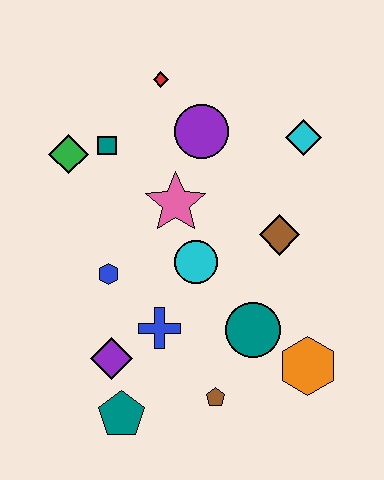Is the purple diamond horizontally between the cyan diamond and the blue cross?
No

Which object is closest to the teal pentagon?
The purple diamond is closest to the teal pentagon.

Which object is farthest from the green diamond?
The orange hexagon is farthest from the green diamond.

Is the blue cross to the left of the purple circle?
Yes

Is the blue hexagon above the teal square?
No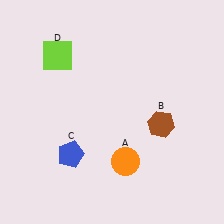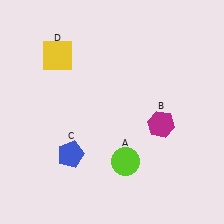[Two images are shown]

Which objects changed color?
A changed from orange to lime. B changed from brown to magenta. D changed from lime to yellow.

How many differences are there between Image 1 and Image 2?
There are 3 differences between the two images.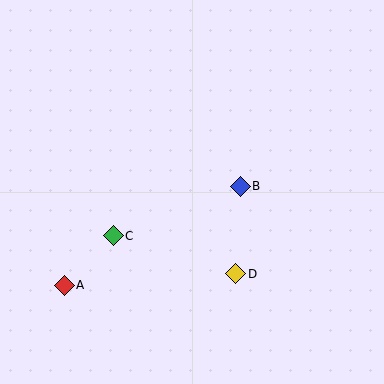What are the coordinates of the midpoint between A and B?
The midpoint between A and B is at (152, 236).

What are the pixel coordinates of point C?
Point C is at (113, 236).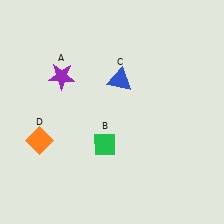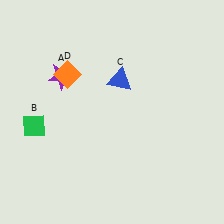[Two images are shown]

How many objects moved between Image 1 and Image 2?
2 objects moved between the two images.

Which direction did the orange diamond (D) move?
The orange diamond (D) moved up.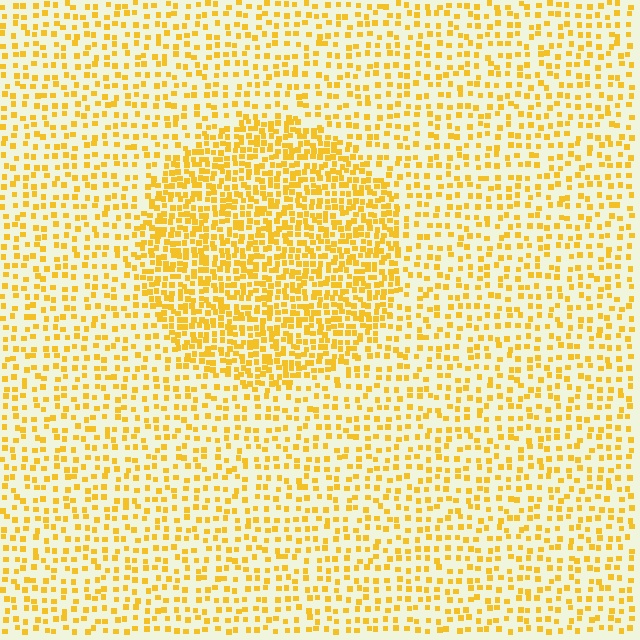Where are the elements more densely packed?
The elements are more densely packed inside the circle boundary.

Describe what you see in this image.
The image contains small yellow elements arranged at two different densities. A circle-shaped region is visible where the elements are more densely packed than the surrounding area.